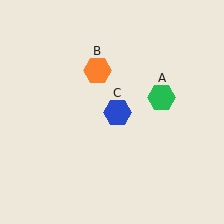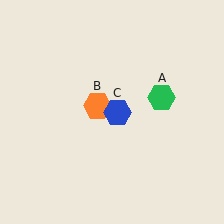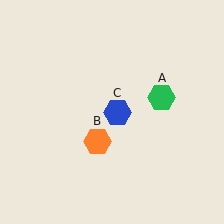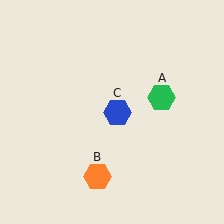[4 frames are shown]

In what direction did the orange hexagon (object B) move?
The orange hexagon (object B) moved down.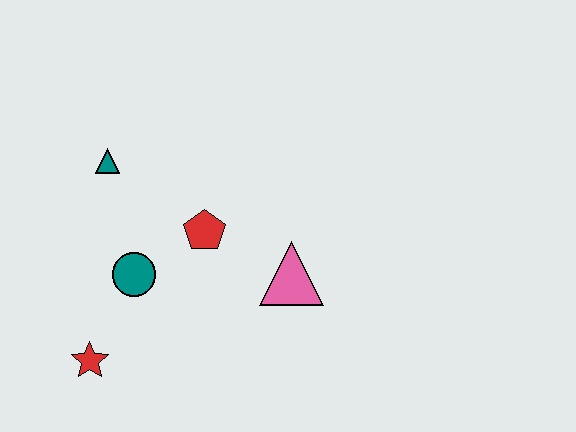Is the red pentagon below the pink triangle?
No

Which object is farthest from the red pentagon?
The red star is farthest from the red pentagon.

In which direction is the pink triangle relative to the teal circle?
The pink triangle is to the right of the teal circle.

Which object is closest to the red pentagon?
The teal circle is closest to the red pentagon.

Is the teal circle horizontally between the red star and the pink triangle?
Yes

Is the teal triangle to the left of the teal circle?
Yes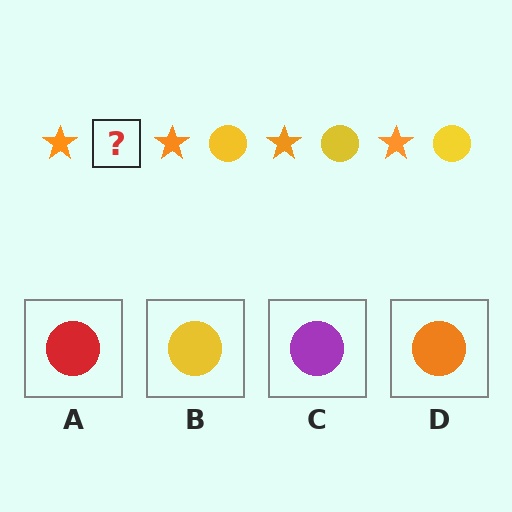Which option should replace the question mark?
Option B.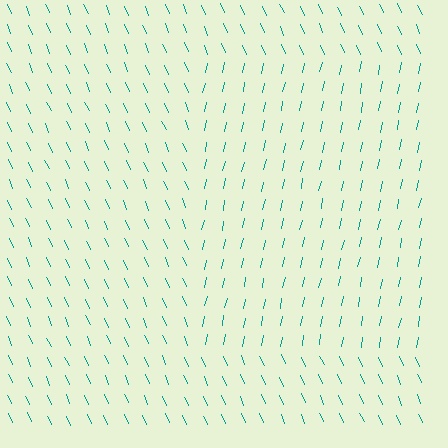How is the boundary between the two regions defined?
The boundary is defined purely by a change in line orientation (approximately 35 degrees difference). All lines are the same color and thickness.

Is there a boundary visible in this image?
Yes, there is a texture boundary formed by a change in line orientation.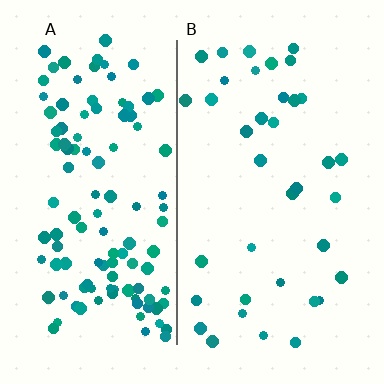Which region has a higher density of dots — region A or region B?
A (the left).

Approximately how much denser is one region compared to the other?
Approximately 3.1× — region A over region B.